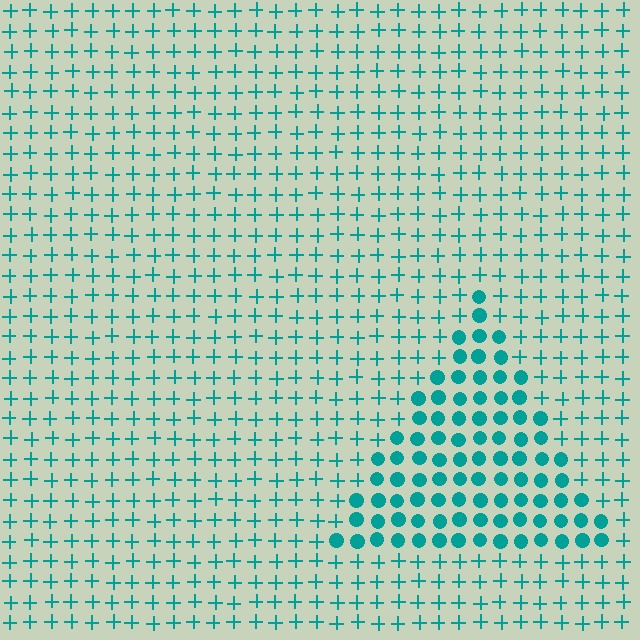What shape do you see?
I see a triangle.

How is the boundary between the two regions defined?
The boundary is defined by a change in element shape: circles inside vs. plus signs outside. All elements share the same color and spacing.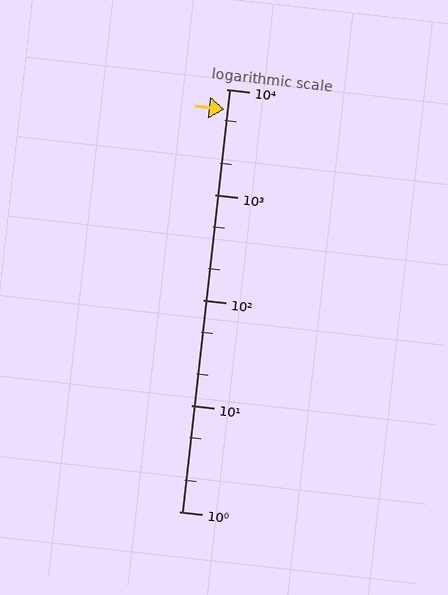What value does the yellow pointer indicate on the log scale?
The pointer indicates approximately 6400.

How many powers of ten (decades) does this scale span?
The scale spans 4 decades, from 1 to 10000.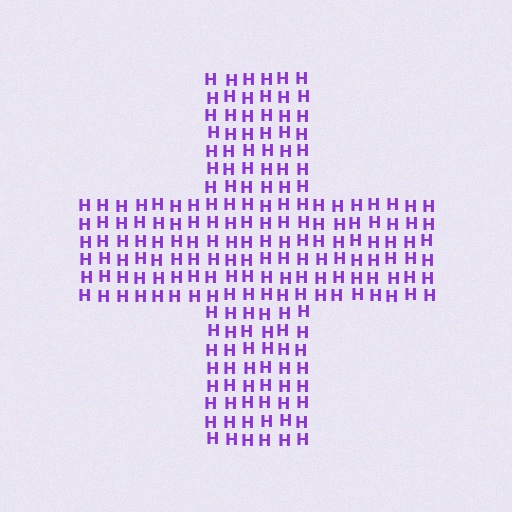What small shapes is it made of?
It is made of small letter H's.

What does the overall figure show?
The overall figure shows a cross.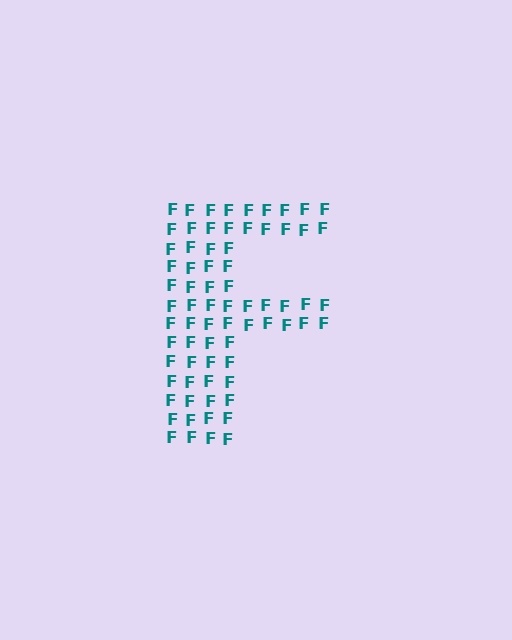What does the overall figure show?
The overall figure shows the letter F.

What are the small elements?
The small elements are letter F's.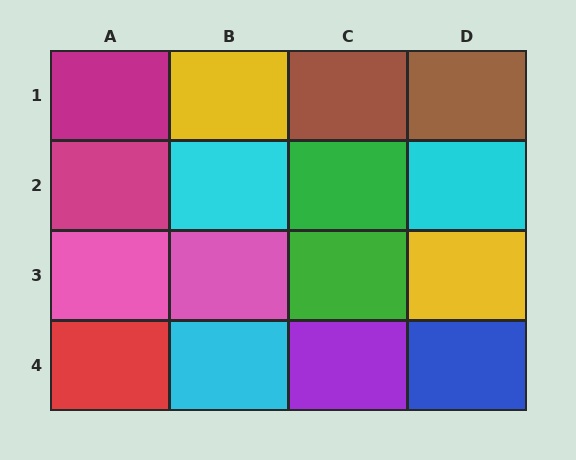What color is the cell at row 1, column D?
Brown.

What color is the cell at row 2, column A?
Magenta.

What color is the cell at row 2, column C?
Green.